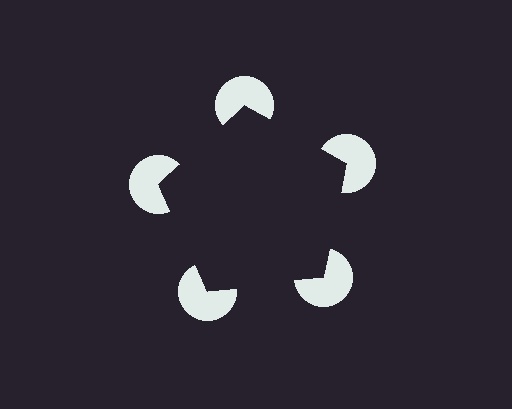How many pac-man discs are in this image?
There are 5 — one at each vertex of the illusory pentagon.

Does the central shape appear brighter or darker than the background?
It typically appears slightly darker than the background, even though no actual brightness change is drawn.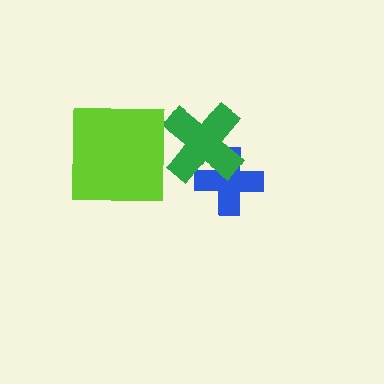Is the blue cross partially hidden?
Yes, it is partially covered by another shape.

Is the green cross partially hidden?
No, no other shape covers it.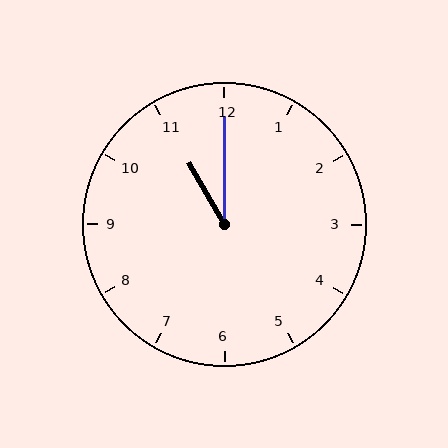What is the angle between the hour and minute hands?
Approximately 30 degrees.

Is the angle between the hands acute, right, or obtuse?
It is acute.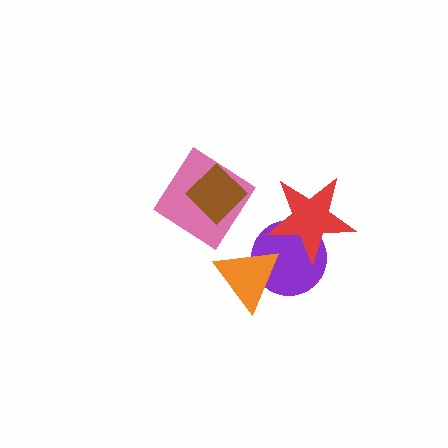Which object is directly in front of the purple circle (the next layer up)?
The orange triangle is directly in front of the purple circle.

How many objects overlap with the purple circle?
2 objects overlap with the purple circle.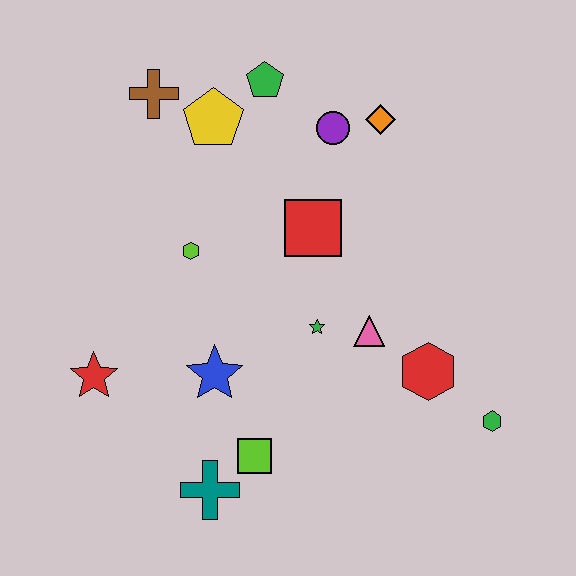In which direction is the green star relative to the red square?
The green star is below the red square.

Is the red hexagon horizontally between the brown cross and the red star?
No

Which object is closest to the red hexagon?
The pink triangle is closest to the red hexagon.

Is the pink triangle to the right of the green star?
Yes